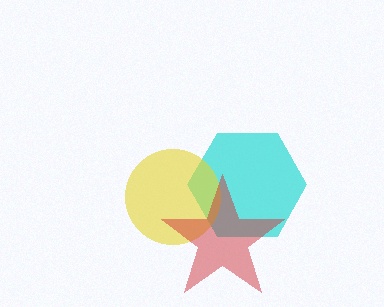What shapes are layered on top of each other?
The layered shapes are: a cyan hexagon, a yellow circle, a red star.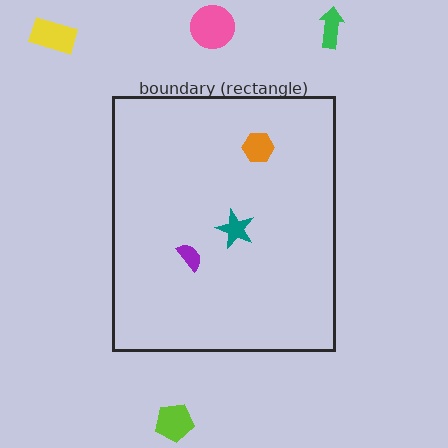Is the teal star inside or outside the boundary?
Inside.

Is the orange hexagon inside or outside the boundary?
Inside.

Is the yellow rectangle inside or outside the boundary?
Outside.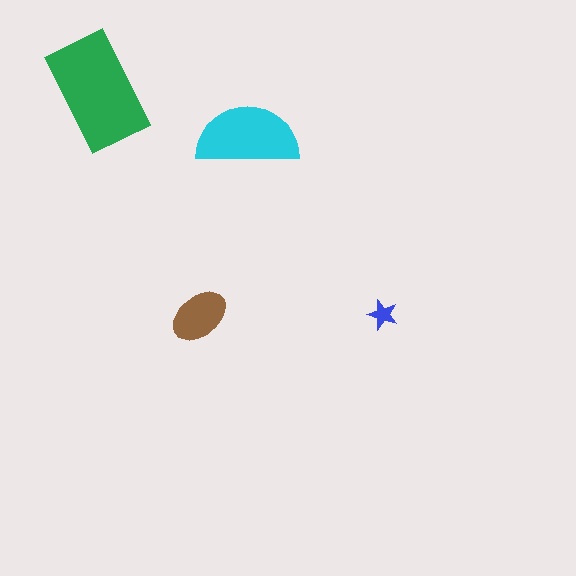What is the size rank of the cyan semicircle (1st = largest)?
2nd.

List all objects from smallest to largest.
The blue star, the brown ellipse, the cyan semicircle, the green rectangle.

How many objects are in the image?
There are 4 objects in the image.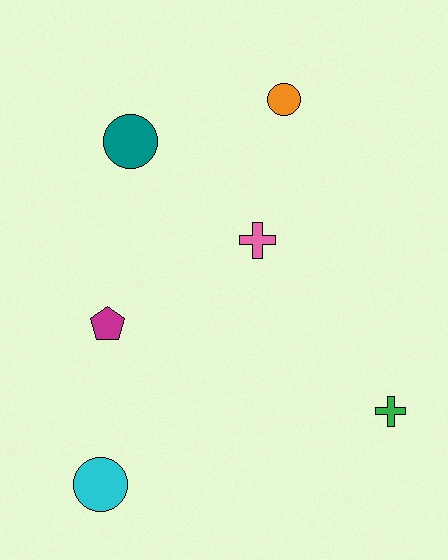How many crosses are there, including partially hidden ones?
There are 2 crosses.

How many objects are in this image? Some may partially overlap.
There are 6 objects.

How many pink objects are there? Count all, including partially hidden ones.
There is 1 pink object.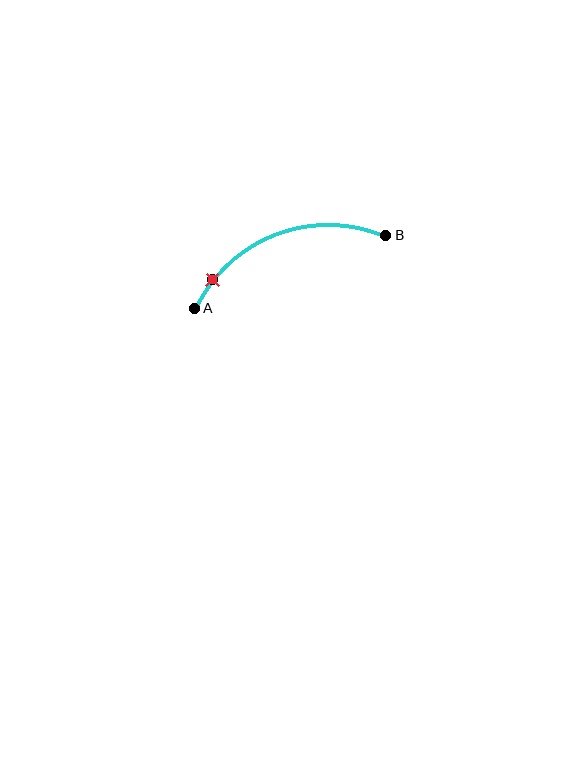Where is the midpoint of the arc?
The arc midpoint is the point on the curve farthest from the straight line joining A and B. It sits above that line.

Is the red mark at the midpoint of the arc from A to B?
No. The red mark lies on the arc but is closer to endpoint A. The arc midpoint would be at the point on the curve equidistant along the arc from both A and B.